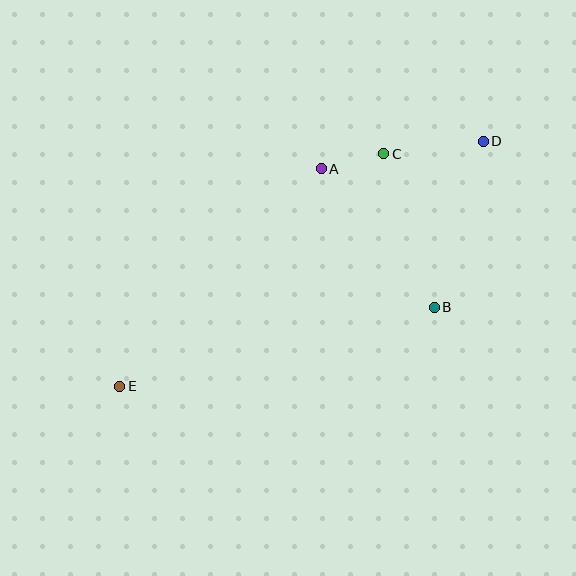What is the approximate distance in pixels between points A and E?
The distance between A and E is approximately 297 pixels.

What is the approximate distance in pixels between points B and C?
The distance between B and C is approximately 161 pixels.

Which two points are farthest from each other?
Points D and E are farthest from each other.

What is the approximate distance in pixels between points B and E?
The distance between B and E is approximately 325 pixels.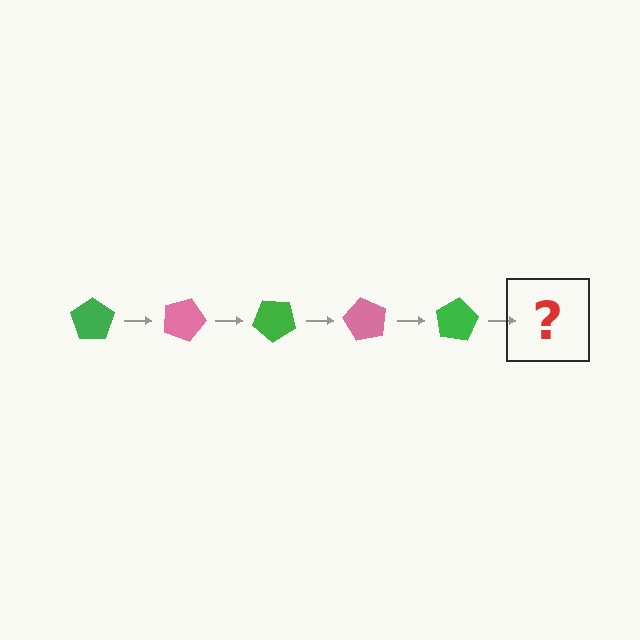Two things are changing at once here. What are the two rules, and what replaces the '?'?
The two rules are that it rotates 20 degrees each step and the color cycles through green and pink. The '?' should be a pink pentagon, rotated 100 degrees from the start.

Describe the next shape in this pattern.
It should be a pink pentagon, rotated 100 degrees from the start.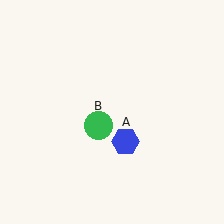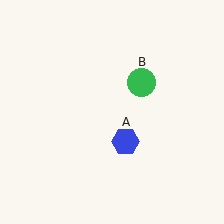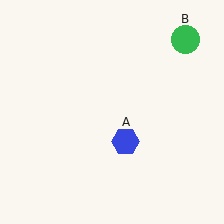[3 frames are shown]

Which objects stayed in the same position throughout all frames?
Blue hexagon (object A) remained stationary.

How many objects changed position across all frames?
1 object changed position: green circle (object B).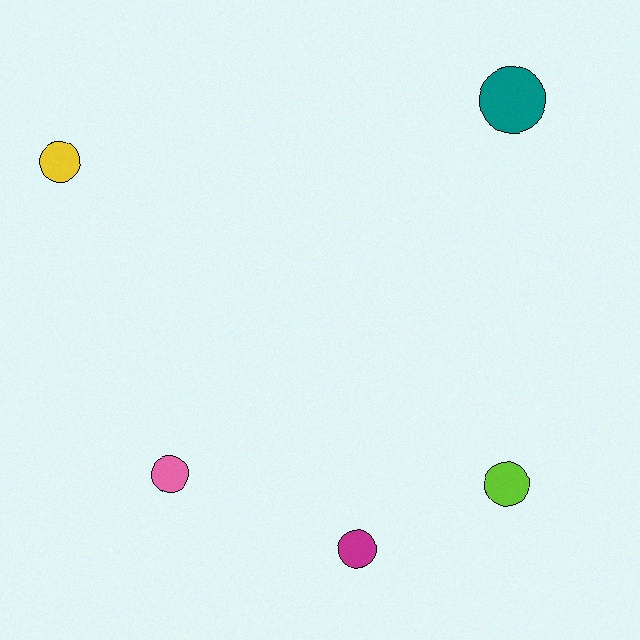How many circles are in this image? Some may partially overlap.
There are 5 circles.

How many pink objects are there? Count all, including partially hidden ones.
There is 1 pink object.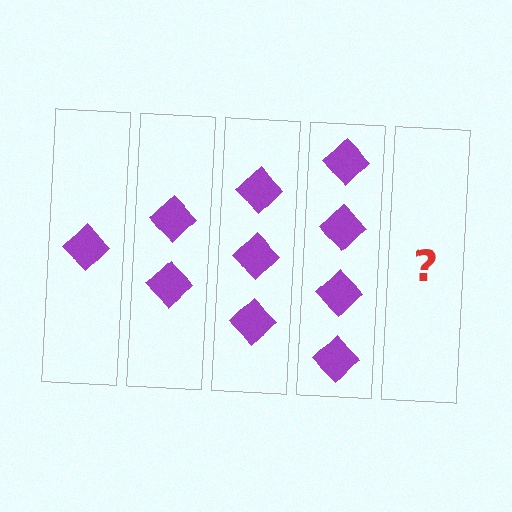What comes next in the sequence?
The next element should be 5 diamonds.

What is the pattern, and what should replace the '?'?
The pattern is that each step adds one more diamond. The '?' should be 5 diamonds.